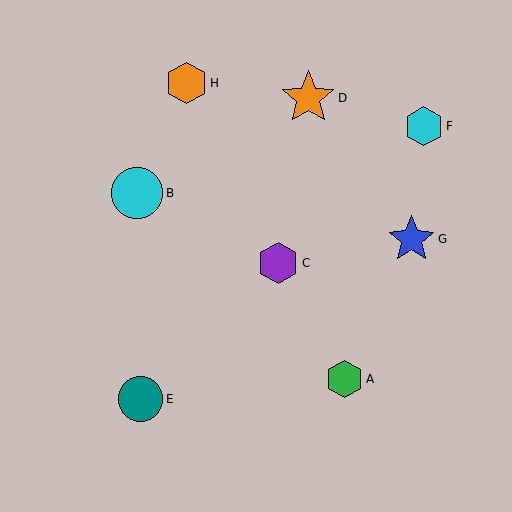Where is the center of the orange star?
The center of the orange star is at (308, 98).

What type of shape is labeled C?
Shape C is a purple hexagon.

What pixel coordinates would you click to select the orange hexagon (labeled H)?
Click at (187, 83) to select the orange hexagon H.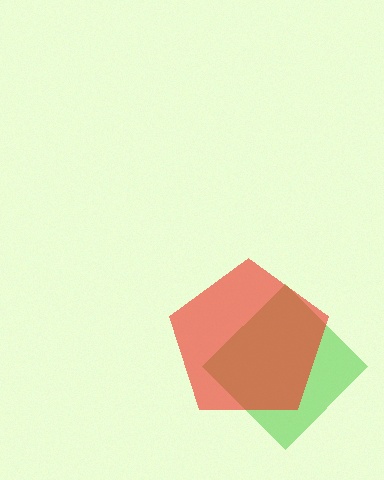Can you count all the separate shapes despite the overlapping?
Yes, there are 2 separate shapes.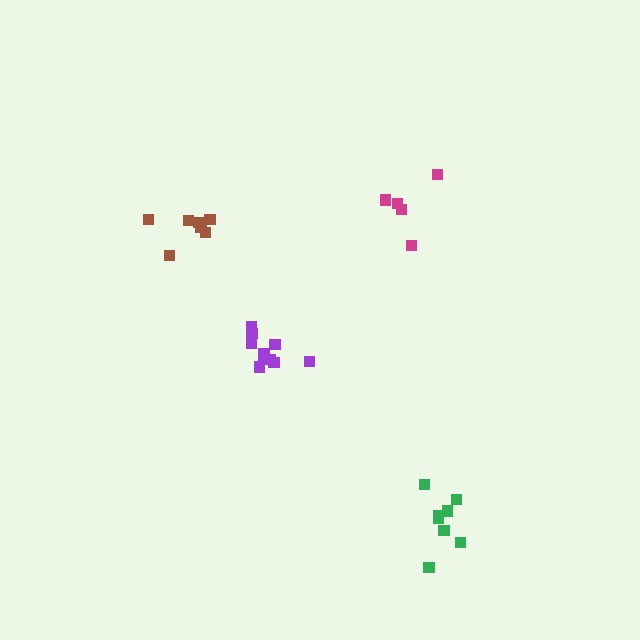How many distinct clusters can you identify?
There are 4 distinct clusters.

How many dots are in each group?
Group 1: 5 dots, Group 2: 7 dots, Group 3: 8 dots, Group 4: 10 dots (30 total).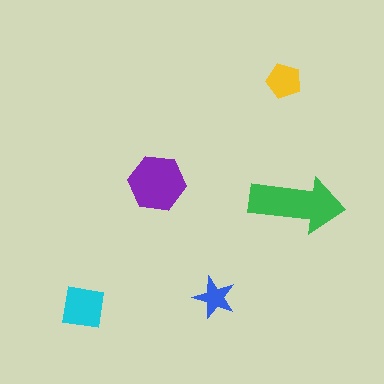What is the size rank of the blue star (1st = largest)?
5th.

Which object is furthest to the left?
The cyan square is leftmost.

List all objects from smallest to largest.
The blue star, the yellow pentagon, the cyan square, the purple hexagon, the green arrow.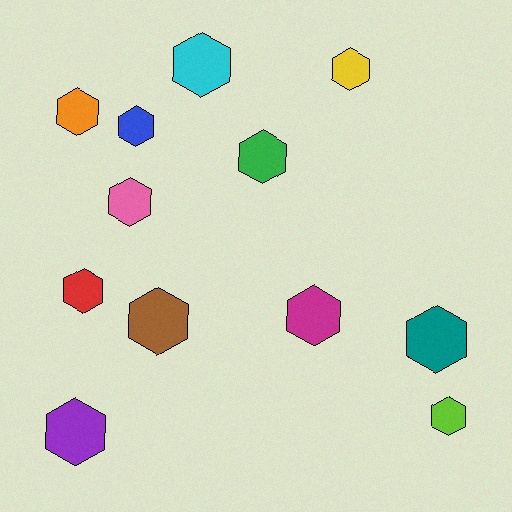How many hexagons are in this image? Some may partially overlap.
There are 12 hexagons.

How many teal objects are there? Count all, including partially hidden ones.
There is 1 teal object.